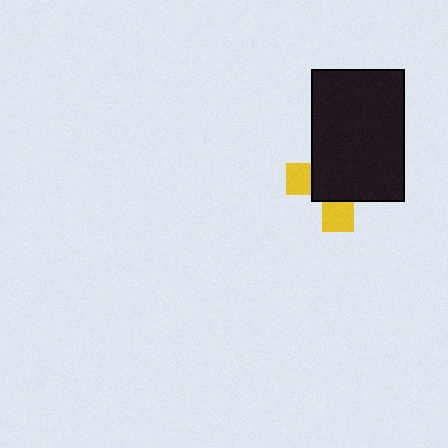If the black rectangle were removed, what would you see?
You would see the complete yellow cross.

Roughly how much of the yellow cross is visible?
A small part of it is visible (roughly 32%).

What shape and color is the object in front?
The object in front is a black rectangle.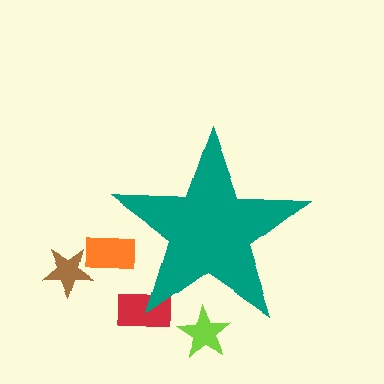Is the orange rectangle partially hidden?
Yes, the orange rectangle is partially hidden behind the teal star.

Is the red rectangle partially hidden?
Yes, the red rectangle is partially hidden behind the teal star.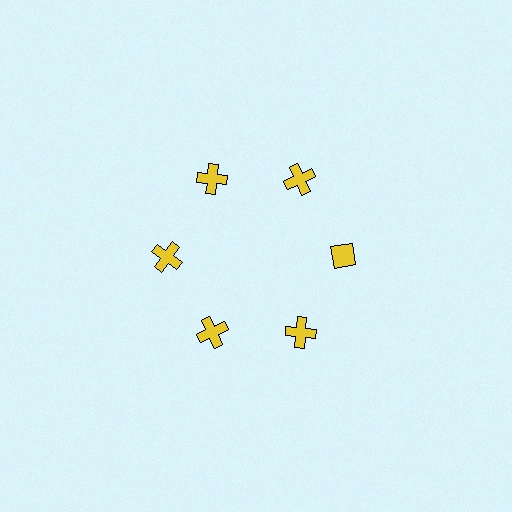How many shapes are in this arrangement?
There are 6 shapes arranged in a ring pattern.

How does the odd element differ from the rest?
It has a different shape: diamond instead of cross.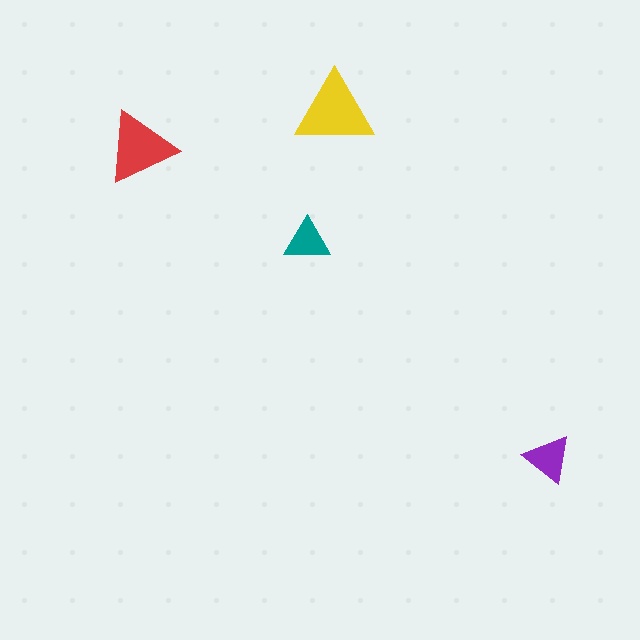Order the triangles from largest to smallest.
the yellow one, the red one, the purple one, the teal one.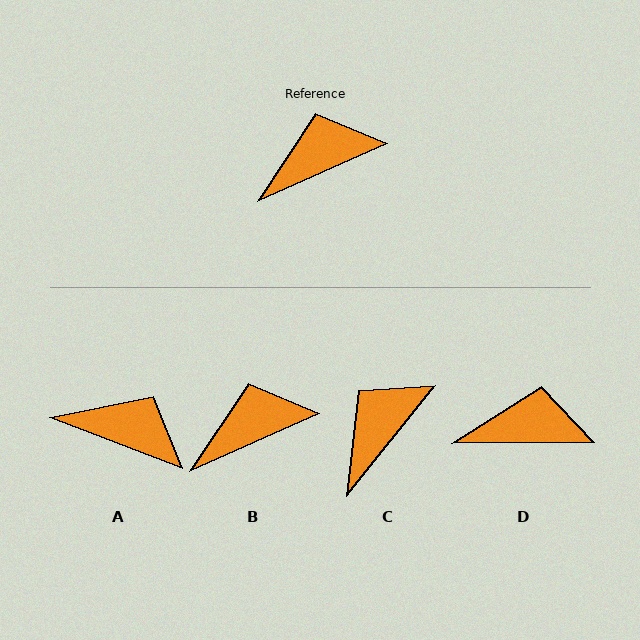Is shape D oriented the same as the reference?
No, it is off by about 24 degrees.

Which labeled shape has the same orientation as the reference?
B.